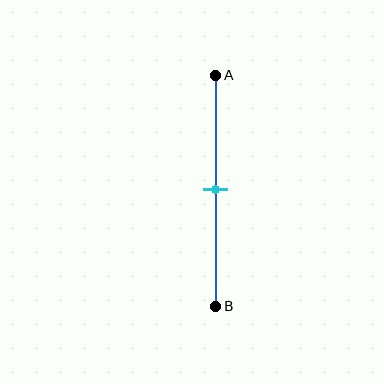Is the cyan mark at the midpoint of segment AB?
Yes, the mark is approximately at the midpoint.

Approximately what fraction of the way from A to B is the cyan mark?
The cyan mark is approximately 50% of the way from A to B.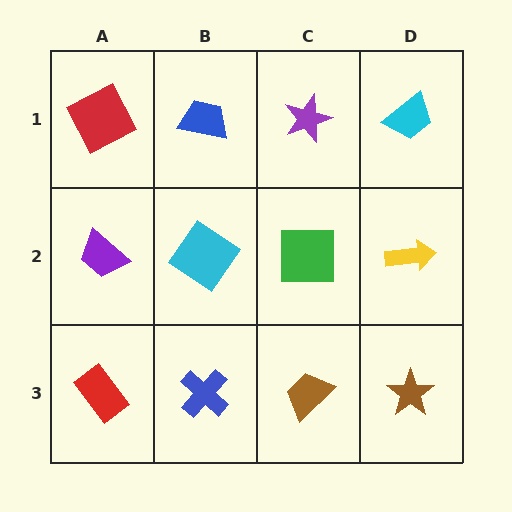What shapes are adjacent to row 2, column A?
A red square (row 1, column A), a red rectangle (row 3, column A), a cyan diamond (row 2, column B).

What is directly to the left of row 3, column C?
A blue cross.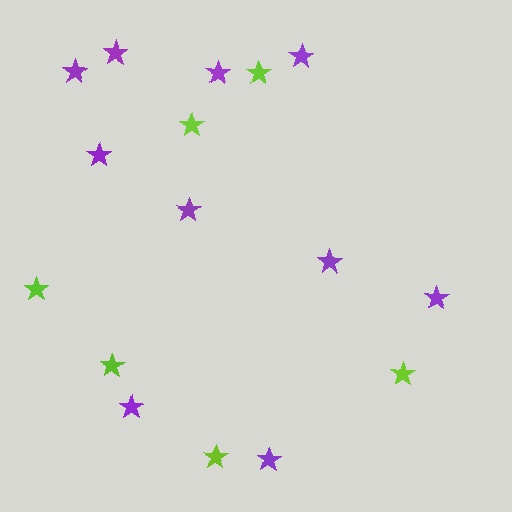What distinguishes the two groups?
There are 2 groups: one group of purple stars (10) and one group of lime stars (6).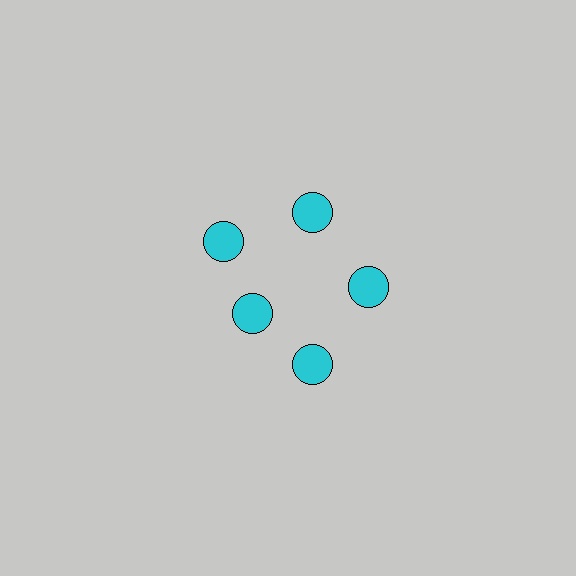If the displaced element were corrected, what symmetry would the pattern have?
It would have 5-fold rotational symmetry — the pattern would map onto itself every 72 degrees.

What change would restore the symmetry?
The symmetry would be restored by moving it outward, back onto the ring so that all 5 circles sit at equal angles and equal distance from the center.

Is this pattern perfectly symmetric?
No. The 5 cyan circles are arranged in a ring, but one element near the 8 o'clock position is pulled inward toward the center, breaking the 5-fold rotational symmetry.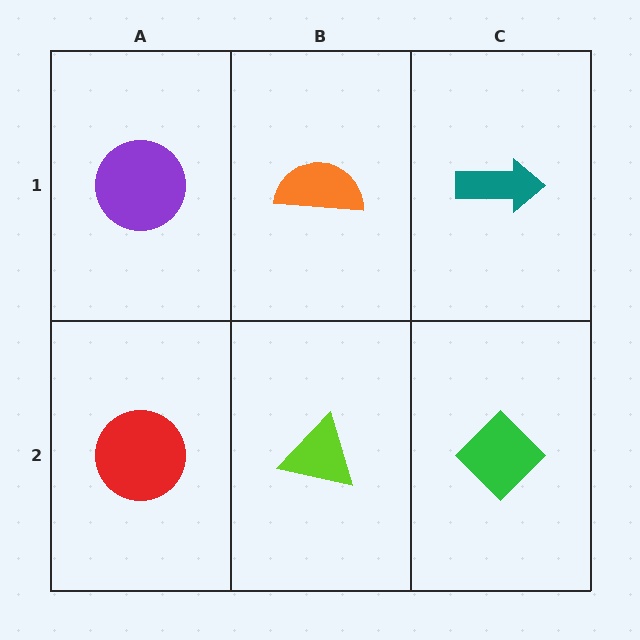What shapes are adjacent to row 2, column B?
An orange semicircle (row 1, column B), a red circle (row 2, column A), a green diamond (row 2, column C).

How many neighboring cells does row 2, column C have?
2.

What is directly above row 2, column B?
An orange semicircle.